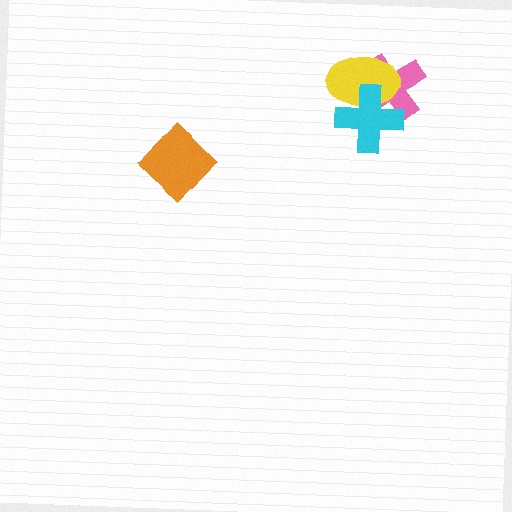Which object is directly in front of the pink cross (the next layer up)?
The yellow ellipse is directly in front of the pink cross.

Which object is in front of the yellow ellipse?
The cyan cross is in front of the yellow ellipse.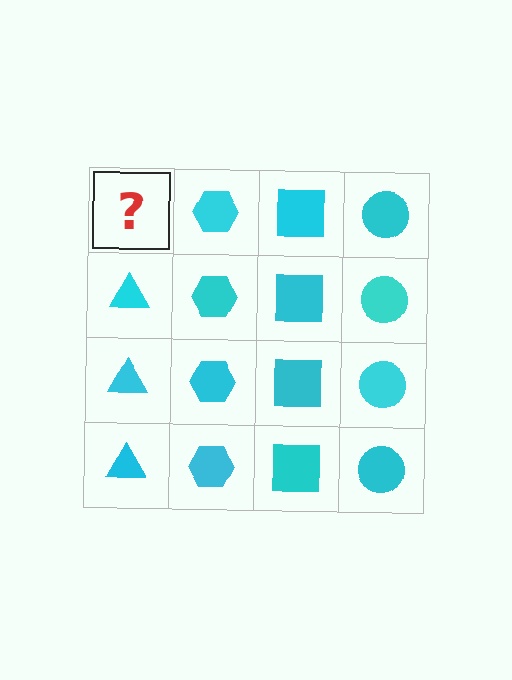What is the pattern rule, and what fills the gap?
The rule is that each column has a consistent shape. The gap should be filled with a cyan triangle.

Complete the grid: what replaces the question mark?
The question mark should be replaced with a cyan triangle.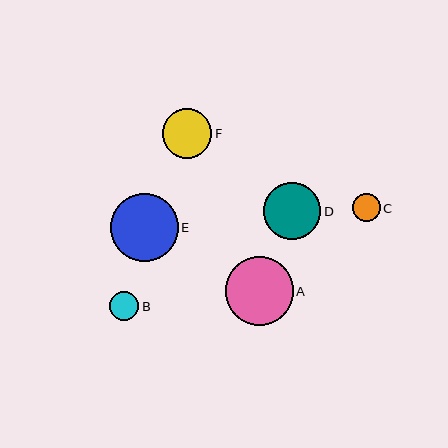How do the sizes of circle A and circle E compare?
Circle A and circle E are approximately the same size.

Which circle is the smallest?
Circle C is the smallest with a size of approximately 28 pixels.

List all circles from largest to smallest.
From largest to smallest: A, E, D, F, B, C.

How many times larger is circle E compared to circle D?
Circle E is approximately 1.2 times the size of circle D.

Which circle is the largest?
Circle A is the largest with a size of approximately 68 pixels.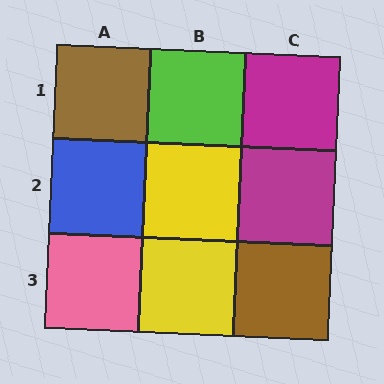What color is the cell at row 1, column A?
Brown.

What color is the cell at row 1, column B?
Lime.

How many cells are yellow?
2 cells are yellow.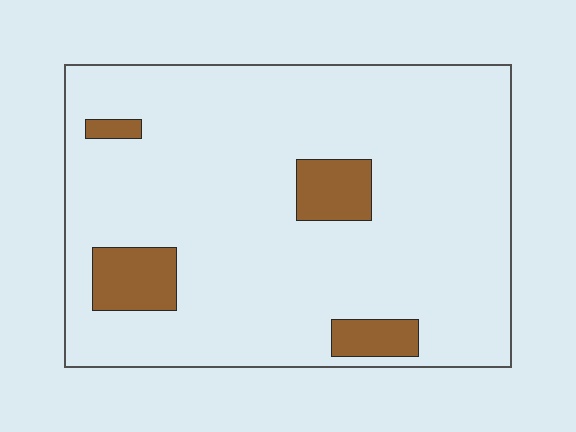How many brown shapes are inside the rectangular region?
4.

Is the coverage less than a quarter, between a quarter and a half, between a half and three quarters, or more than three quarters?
Less than a quarter.